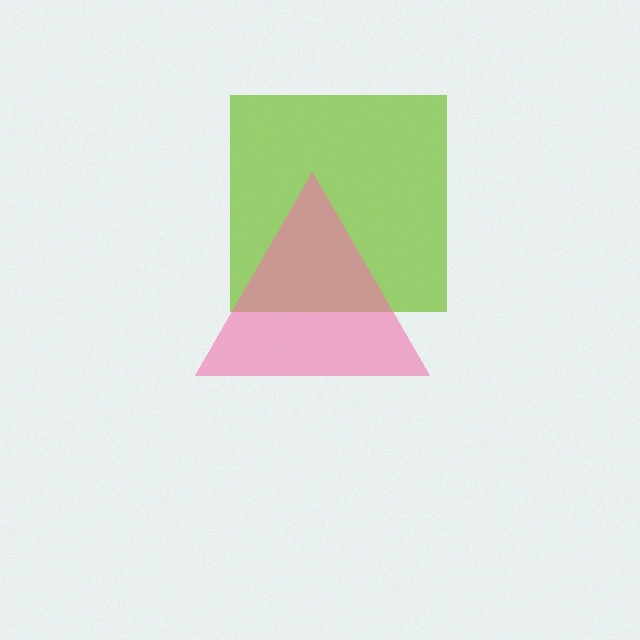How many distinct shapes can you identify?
There are 2 distinct shapes: a lime square, a pink triangle.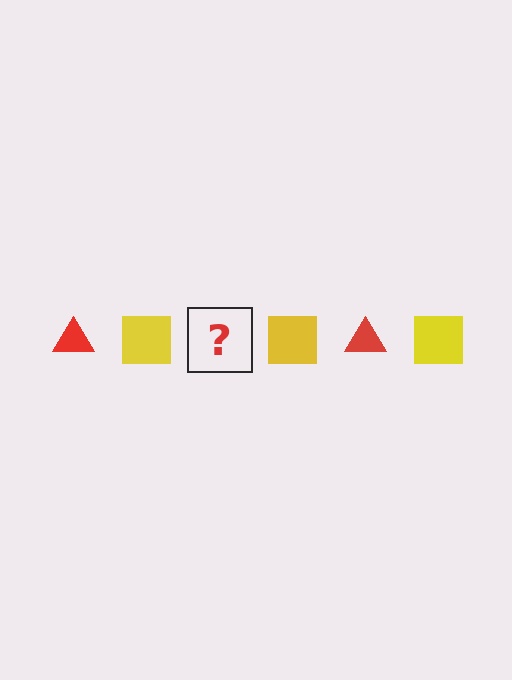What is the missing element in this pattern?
The missing element is a red triangle.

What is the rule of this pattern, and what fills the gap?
The rule is that the pattern alternates between red triangle and yellow square. The gap should be filled with a red triangle.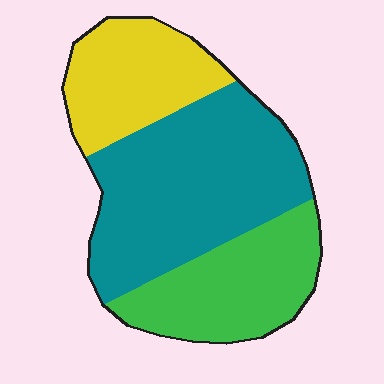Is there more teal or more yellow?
Teal.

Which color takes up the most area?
Teal, at roughly 50%.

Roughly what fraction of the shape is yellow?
Yellow covers around 25% of the shape.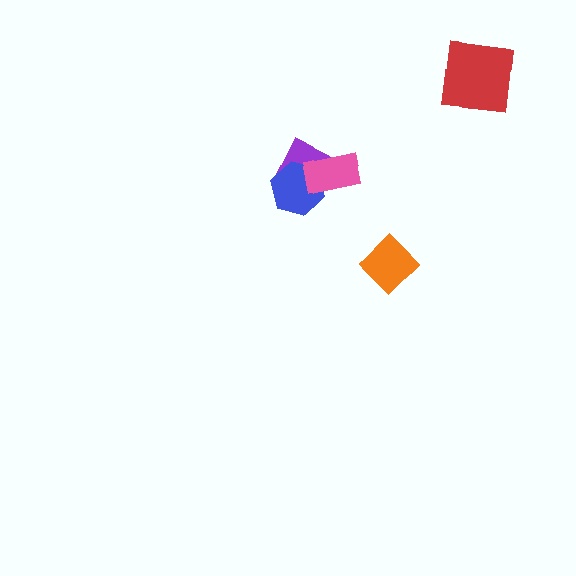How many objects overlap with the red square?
0 objects overlap with the red square.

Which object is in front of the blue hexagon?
The pink rectangle is in front of the blue hexagon.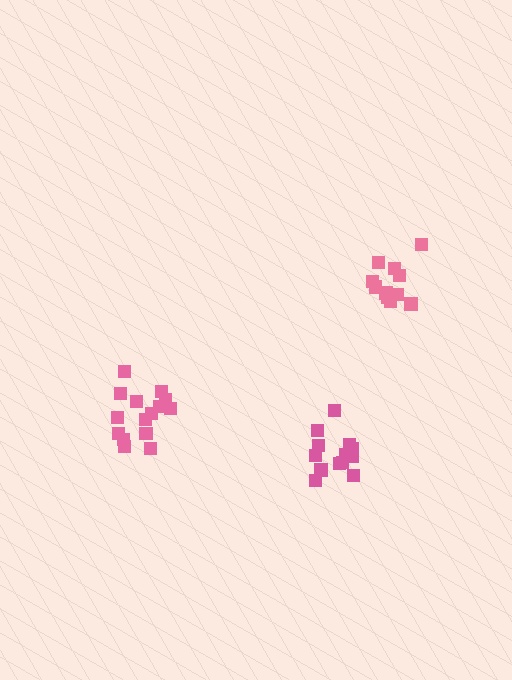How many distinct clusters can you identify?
There are 3 distinct clusters.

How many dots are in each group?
Group 1: 15 dots, Group 2: 12 dots, Group 3: 13 dots (40 total).